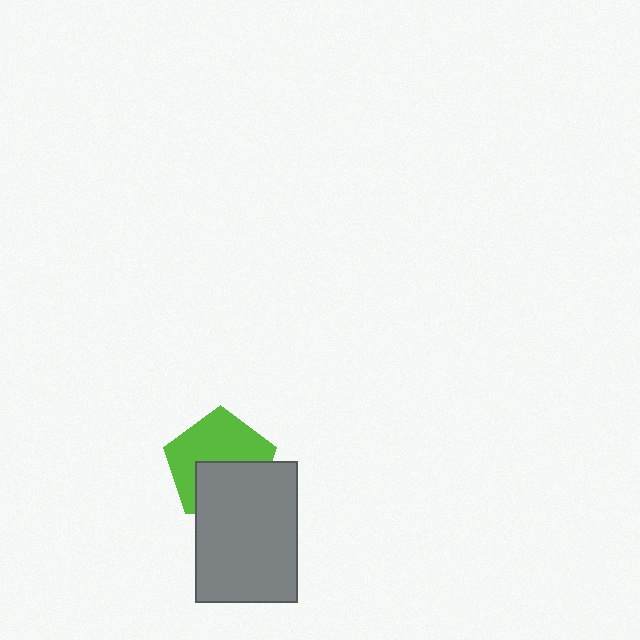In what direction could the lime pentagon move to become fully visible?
The lime pentagon could move up. That would shift it out from behind the gray rectangle entirely.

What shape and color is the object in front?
The object in front is a gray rectangle.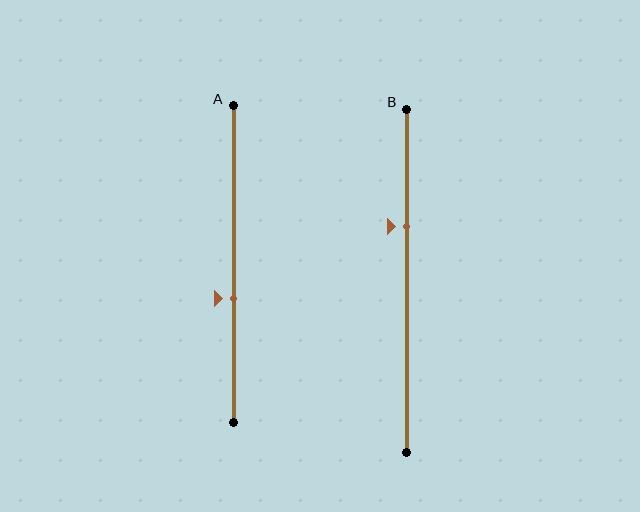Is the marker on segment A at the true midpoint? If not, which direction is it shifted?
No, the marker on segment A is shifted downward by about 11% of the segment length.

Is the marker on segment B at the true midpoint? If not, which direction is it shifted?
No, the marker on segment B is shifted upward by about 16% of the segment length.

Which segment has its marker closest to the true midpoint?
Segment A has its marker closest to the true midpoint.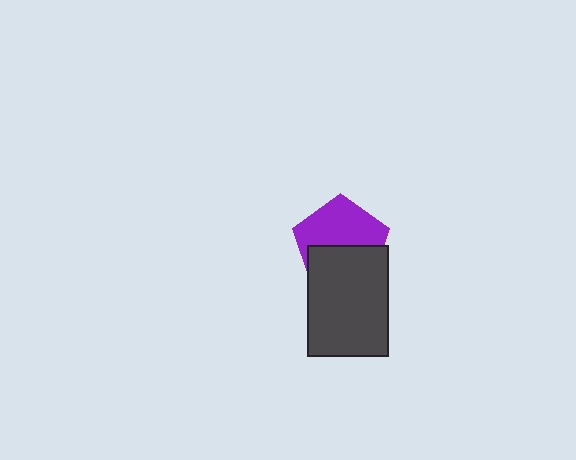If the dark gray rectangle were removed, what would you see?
You would see the complete purple pentagon.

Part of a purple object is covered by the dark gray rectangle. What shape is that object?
It is a pentagon.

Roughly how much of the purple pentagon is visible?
About half of it is visible (roughly 55%).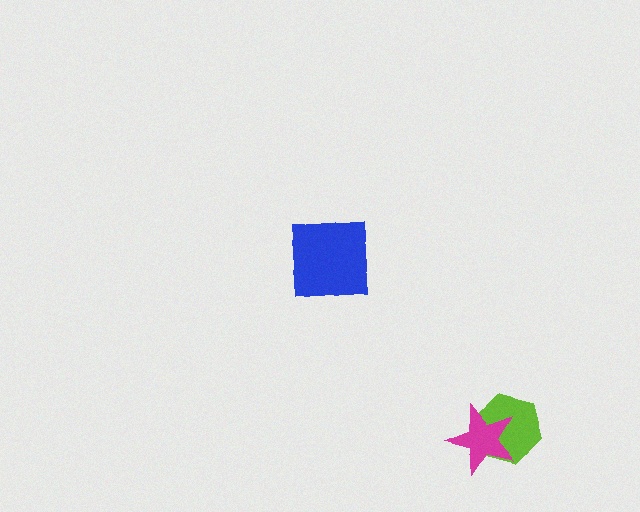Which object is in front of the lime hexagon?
The magenta star is in front of the lime hexagon.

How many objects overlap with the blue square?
0 objects overlap with the blue square.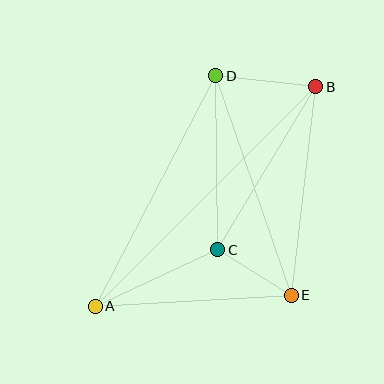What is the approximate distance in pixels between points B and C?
The distance between B and C is approximately 190 pixels.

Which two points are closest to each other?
Points C and E are closest to each other.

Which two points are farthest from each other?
Points A and B are farthest from each other.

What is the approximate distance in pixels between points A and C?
The distance between A and C is approximately 135 pixels.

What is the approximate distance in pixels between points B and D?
The distance between B and D is approximately 101 pixels.